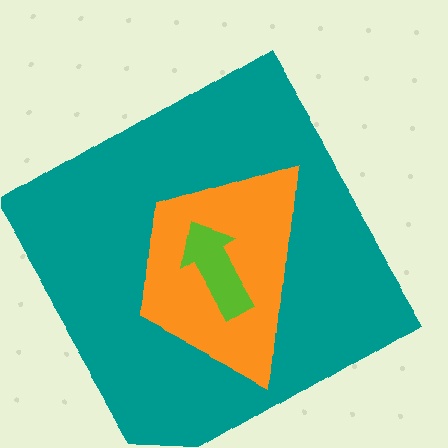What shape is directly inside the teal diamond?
The orange trapezoid.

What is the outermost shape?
The teal diamond.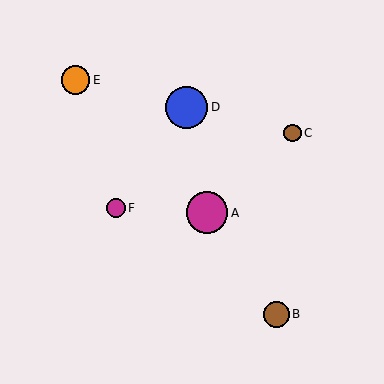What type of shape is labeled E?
Shape E is an orange circle.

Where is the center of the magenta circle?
The center of the magenta circle is at (116, 208).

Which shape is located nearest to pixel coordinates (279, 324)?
The brown circle (labeled B) at (276, 314) is nearest to that location.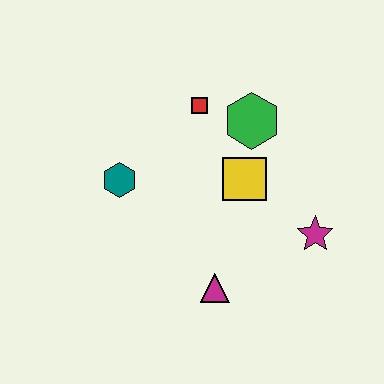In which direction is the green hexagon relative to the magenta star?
The green hexagon is above the magenta star.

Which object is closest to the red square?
The green hexagon is closest to the red square.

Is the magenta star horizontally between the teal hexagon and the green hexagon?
No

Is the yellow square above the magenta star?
Yes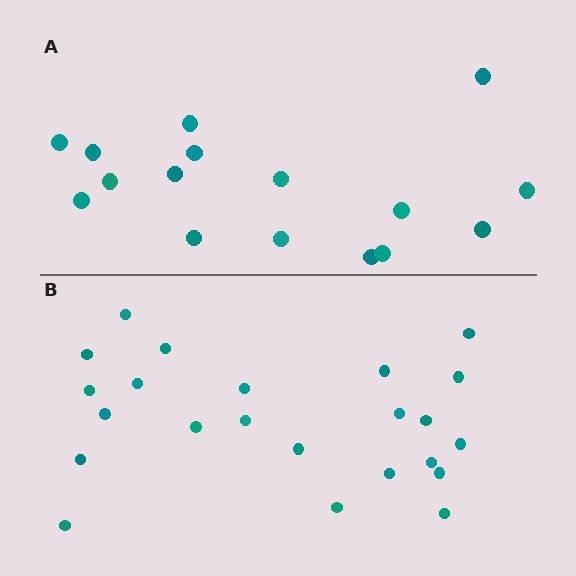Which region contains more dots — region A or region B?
Region B (the bottom region) has more dots.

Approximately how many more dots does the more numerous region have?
Region B has roughly 8 or so more dots than region A.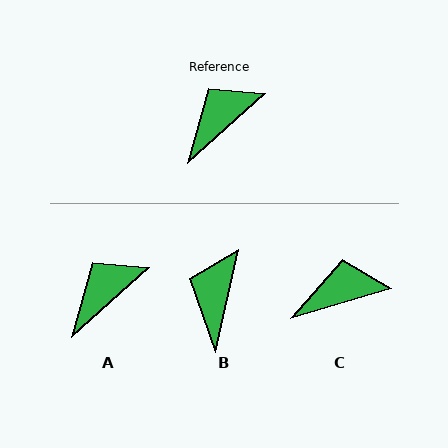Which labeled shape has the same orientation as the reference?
A.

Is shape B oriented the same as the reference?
No, it is off by about 36 degrees.